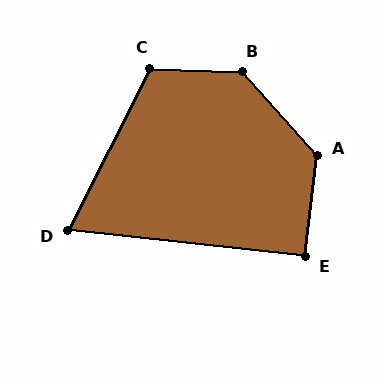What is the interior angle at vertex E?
Approximately 90 degrees (approximately right).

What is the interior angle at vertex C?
Approximately 115 degrees (obtuse).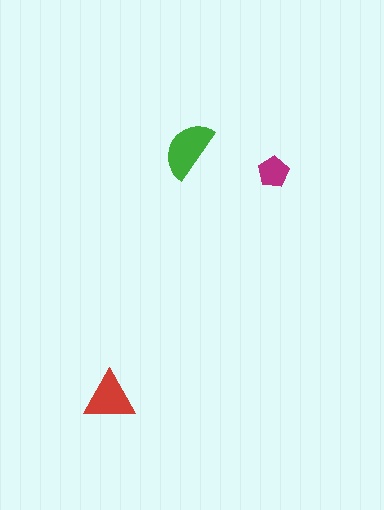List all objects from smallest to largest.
The magenta pentagon, the red triangle, the green semicircle.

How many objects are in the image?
There are 3 objects in the image.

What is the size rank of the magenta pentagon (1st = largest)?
3rd.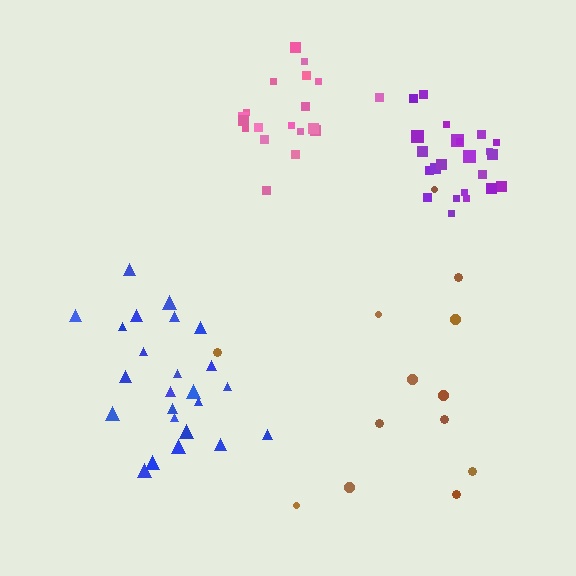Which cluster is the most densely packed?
Purple.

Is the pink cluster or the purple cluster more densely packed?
Purple.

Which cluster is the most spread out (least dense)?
Brown.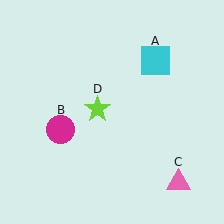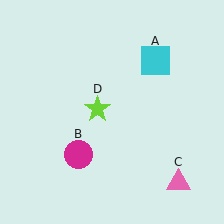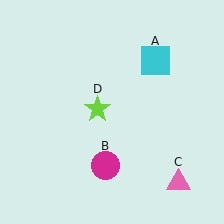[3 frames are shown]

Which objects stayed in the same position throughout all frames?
Cyan square (object A) and pink triangle (object C) and lime star (object D) remained stationary.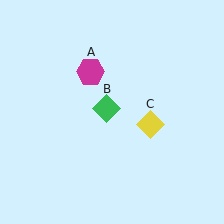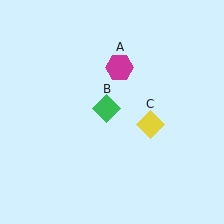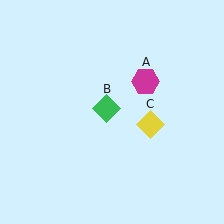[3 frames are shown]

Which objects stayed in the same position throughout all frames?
Green diamond (object B) and yellow diamond (object C) remained stationary.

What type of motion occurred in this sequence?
The magenta hexagon (object A) rotated clockwise around the center of the scene.